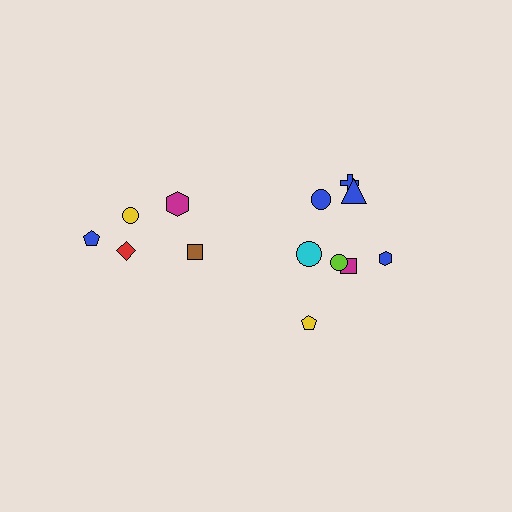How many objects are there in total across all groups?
There are 13 objects.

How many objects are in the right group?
There are 8 objects.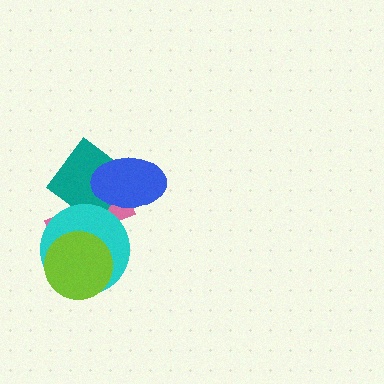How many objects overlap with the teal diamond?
2 objects overlap with the teal diamond.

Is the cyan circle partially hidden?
Yes, it is partially covered by another shape.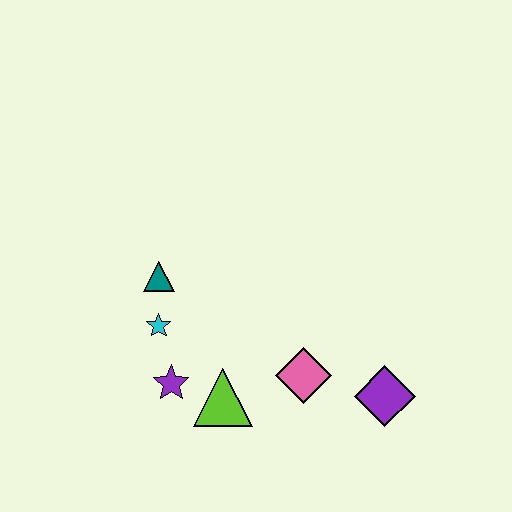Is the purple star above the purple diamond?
Yes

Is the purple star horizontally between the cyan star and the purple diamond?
Yes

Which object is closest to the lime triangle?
The purple star is closest to the lime triangle.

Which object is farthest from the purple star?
The purple diamond is farthest from the purple star.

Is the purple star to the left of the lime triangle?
Yes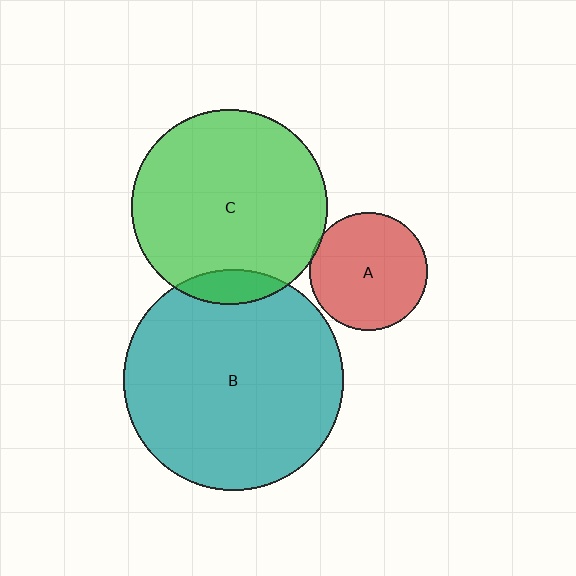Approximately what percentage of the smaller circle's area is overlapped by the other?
Approximately 10%.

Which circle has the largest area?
Circle B (teal).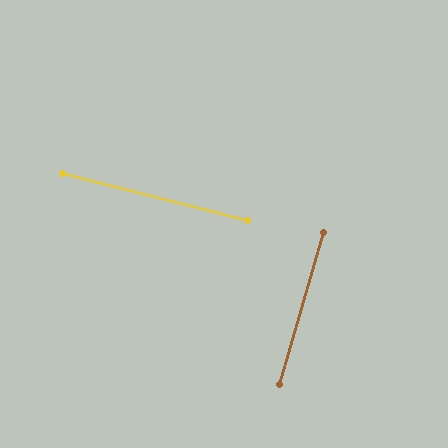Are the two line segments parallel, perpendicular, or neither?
Perpendicular — they meet at approximately 88°.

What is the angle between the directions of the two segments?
Approximately 88 degrees.